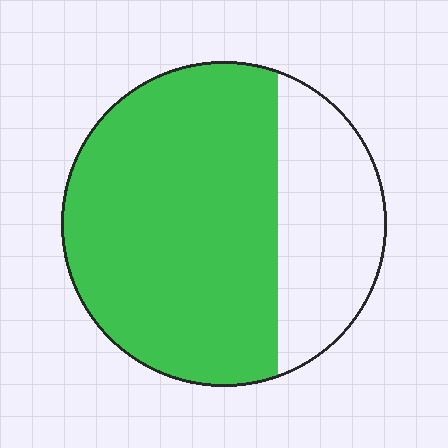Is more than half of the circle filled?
Yes.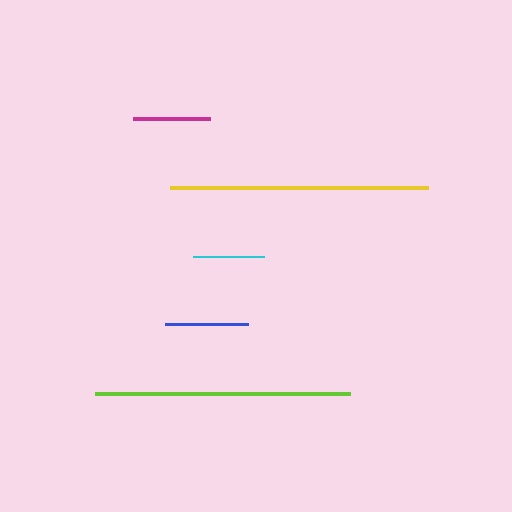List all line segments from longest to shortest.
From longest to shortest: yellow, lime, blue, magenta, cyan.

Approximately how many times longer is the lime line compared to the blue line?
The lime line is approximately 3.1 times the length of the blue line.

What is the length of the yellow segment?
The yellow segment is approximately 258 pixels long.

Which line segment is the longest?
The yellow line is the longest at approximately 258 pixels.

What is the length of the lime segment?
The lime segment is approximately 256 pixels long.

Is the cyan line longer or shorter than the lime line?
The lime line is longer than the cyan line.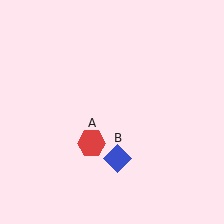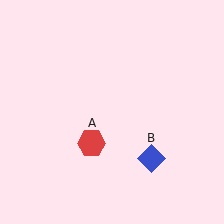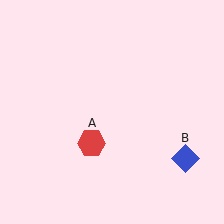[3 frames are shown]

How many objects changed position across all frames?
1 object changed position: blue diamond (object B).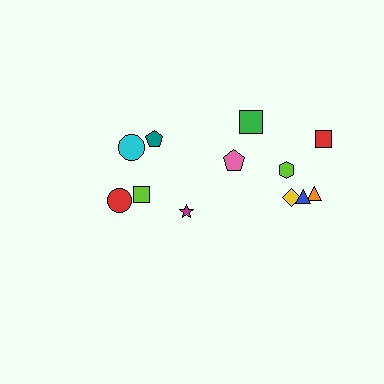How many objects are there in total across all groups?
There are 12 objects.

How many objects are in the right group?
There are 8 objects.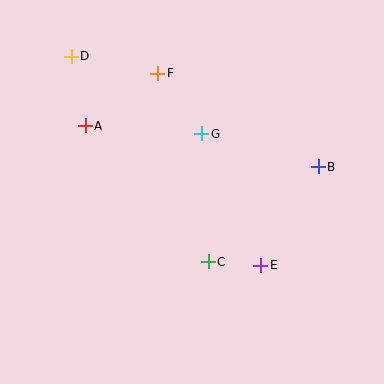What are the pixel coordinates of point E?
Point E is at (261, 265).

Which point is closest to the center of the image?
Point G at (202, 134) is closest to the center.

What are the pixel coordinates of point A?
Point A is at (85, 126).